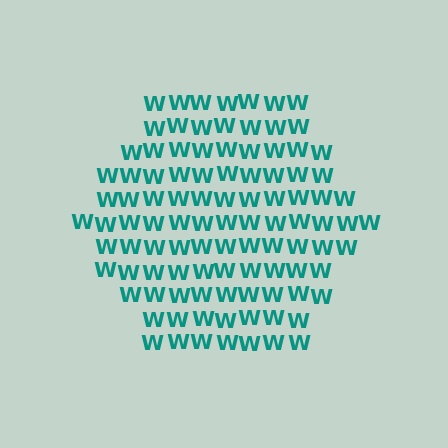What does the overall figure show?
The overall figure shows a hexagon.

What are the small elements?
The small elements are letter W's.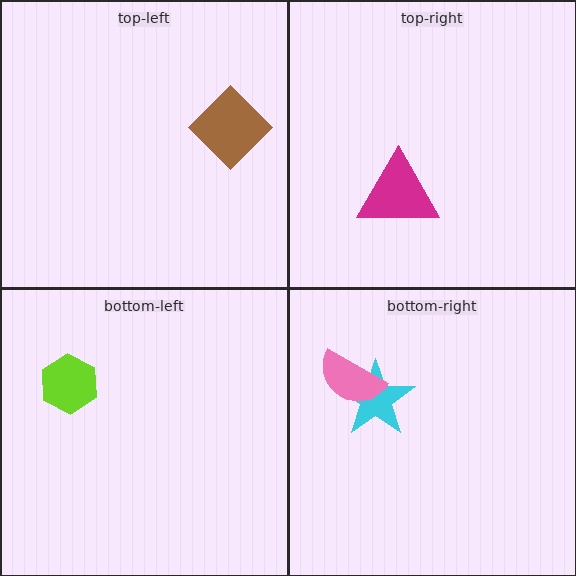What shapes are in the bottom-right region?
The cyan star, the pink semicircle.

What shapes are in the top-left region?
The brown diamond.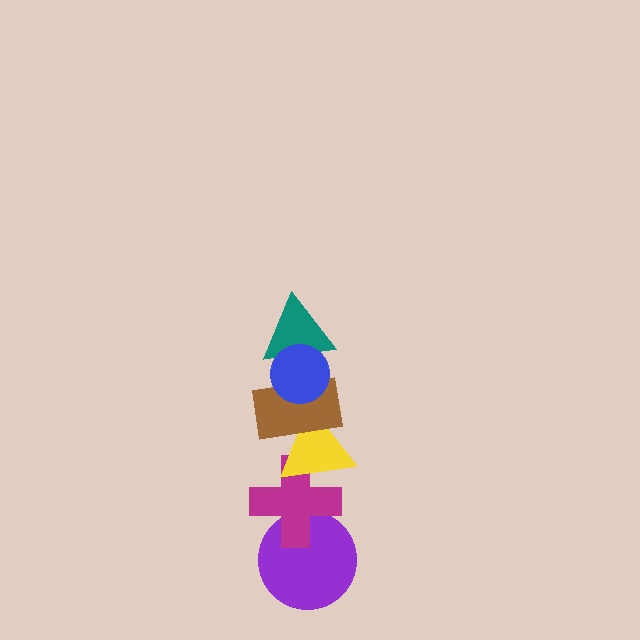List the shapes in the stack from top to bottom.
From top to bottom: the blue circle, the teal triangle, the brown rectangle, the yellow triangle, the magenta cross, the purple circle.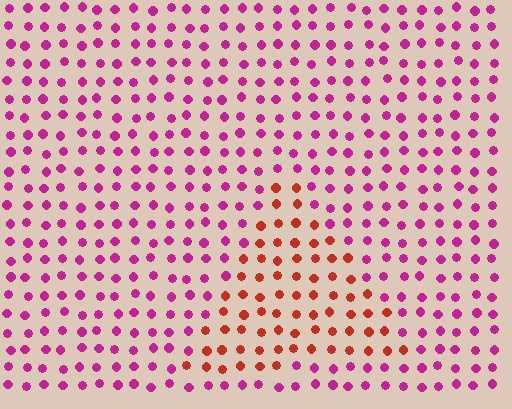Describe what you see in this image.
The image is filled with small magenta elements in a uniform arrangement. A triangle-shaped region is visible where the elements are tinted to a slightly different hue, forming a subtle color boundary.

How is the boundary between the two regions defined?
The boundary is defined purely by a slight shift in hue (about 48 degrees). Spacing, size, and orientation are identical on both sides.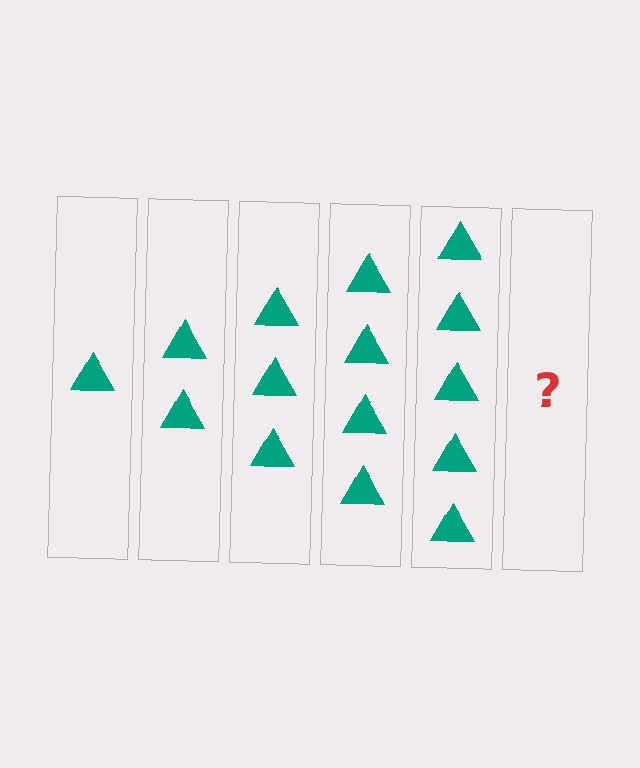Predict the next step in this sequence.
The next step is 6 triangles.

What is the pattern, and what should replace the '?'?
The pattern is that each step adds one more triangle. The '?' should be 6 triangles.